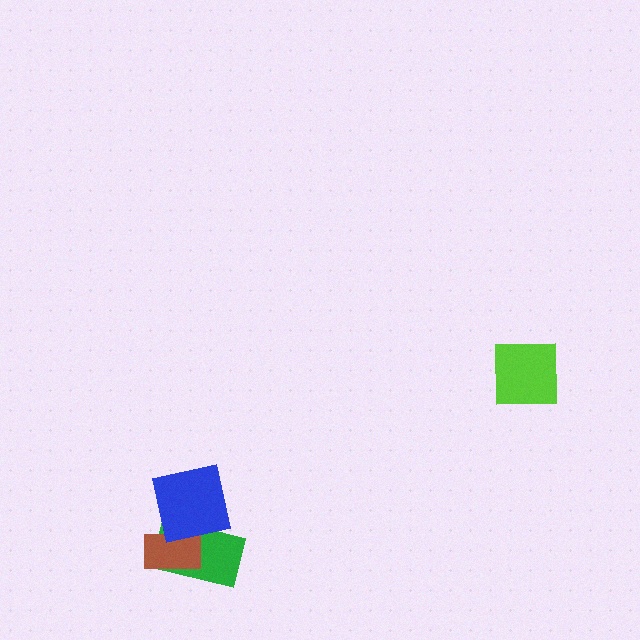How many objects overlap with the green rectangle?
2 objects overlap with the green rectangle.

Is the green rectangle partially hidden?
Yes, it is partially covered by another shape.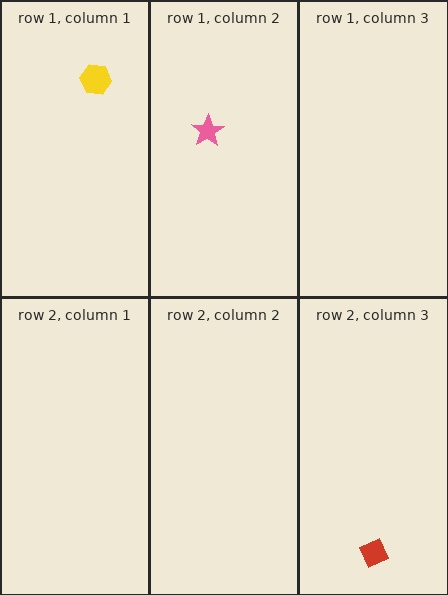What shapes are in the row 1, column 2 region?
The pink star.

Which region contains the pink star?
The row 1, column 2 region.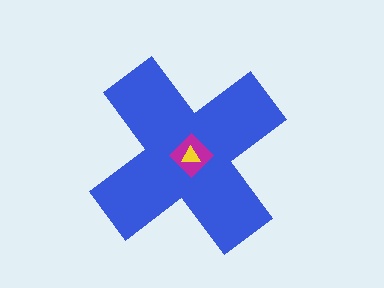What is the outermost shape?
The blue cross.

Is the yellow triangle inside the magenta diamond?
Yes.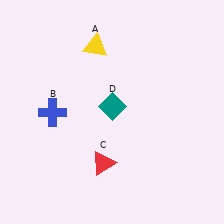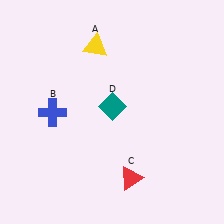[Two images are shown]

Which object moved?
The red triangle (C) moved right.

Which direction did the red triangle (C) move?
The red triangle (C) moved right.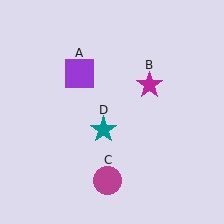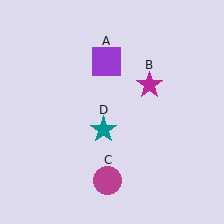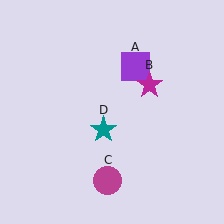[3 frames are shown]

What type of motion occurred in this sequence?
The purple square (object A) rotated clockwise around the center of the scene.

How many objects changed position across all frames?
1 object changed position: purple square (object A).